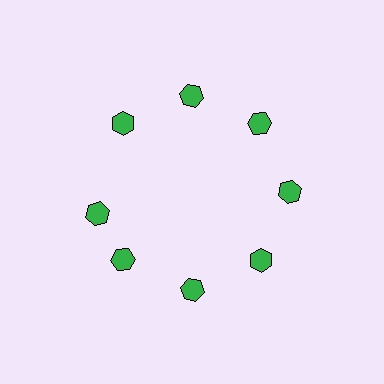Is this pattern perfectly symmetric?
No. The 8 green hexagons are arranged in a ring, but one element near the 9 o'clock position is rotated out of alignment along the ring, breaking the 8-fold rotational symmetry.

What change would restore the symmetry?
The symmetry would be restored by rotating it back into even spacing with its neighbors so that all 8 hexagons sit at equal angles and equal distance from the center.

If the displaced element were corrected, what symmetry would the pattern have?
It would have 8-fold rotational symmetry — the pattern would map onto itself every 45 degrees.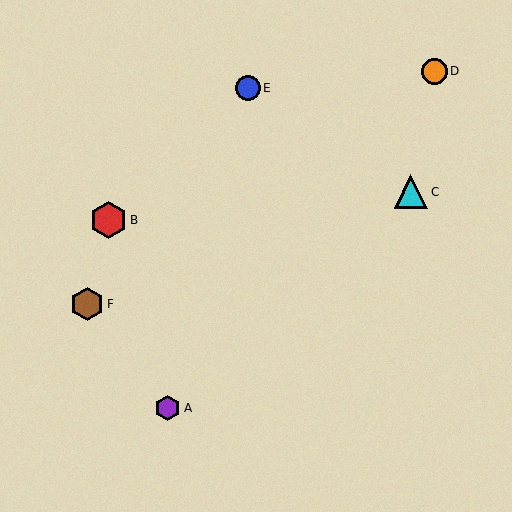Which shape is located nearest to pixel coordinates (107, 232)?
The red hexagon (labeled B) at (109, 220) is nearest to that location.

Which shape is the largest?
The red hexagon (labeled B) is the largest.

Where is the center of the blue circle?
The center of the blue circle is at (248, 88).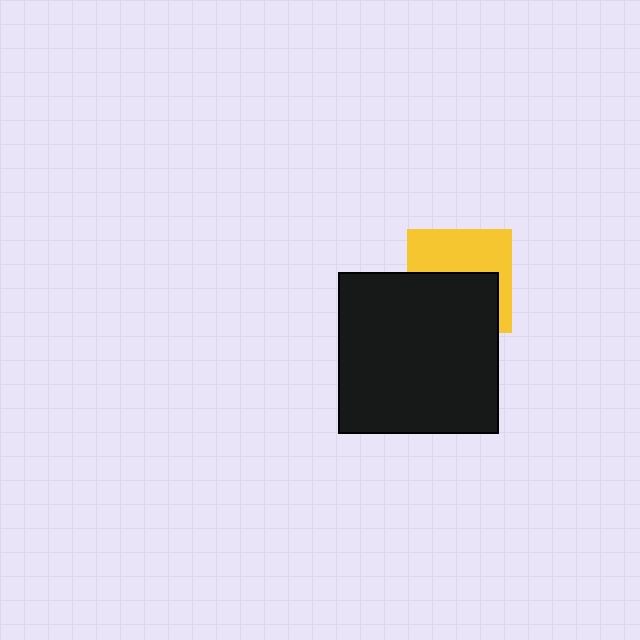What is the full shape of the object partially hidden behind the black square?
The partially hidden object is a yellow square.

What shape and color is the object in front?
The object in front is a black square.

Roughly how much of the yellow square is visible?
About half of it is visible (roughly 47%).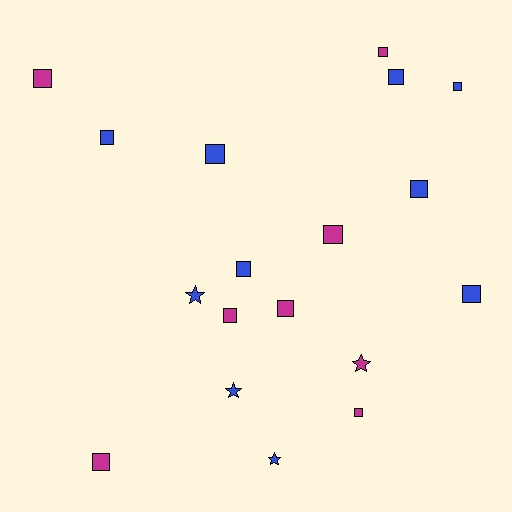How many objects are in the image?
There are 18 objects.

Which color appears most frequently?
Blue, with 10 objects.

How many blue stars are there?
There are 3 blue stars.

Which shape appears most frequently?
Square, with 14 objects.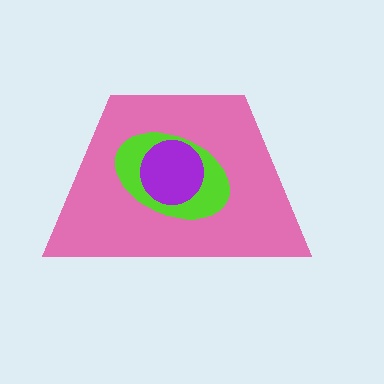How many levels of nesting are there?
3.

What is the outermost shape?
The pink trapezoid.